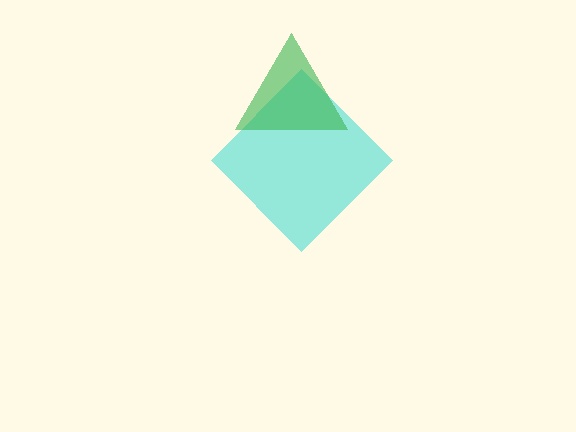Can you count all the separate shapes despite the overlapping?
Yes, there are 2 separate shapes.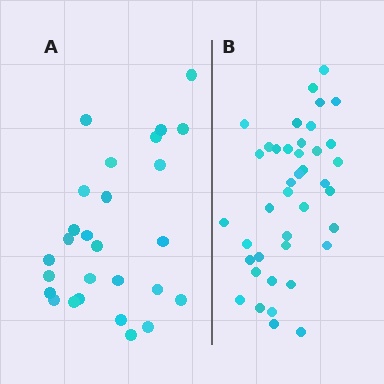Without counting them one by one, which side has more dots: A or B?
Region B (the right region) has more dots.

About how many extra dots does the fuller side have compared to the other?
Region B has approximately 15 more dots than region A.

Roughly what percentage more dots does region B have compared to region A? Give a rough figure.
About 50% more.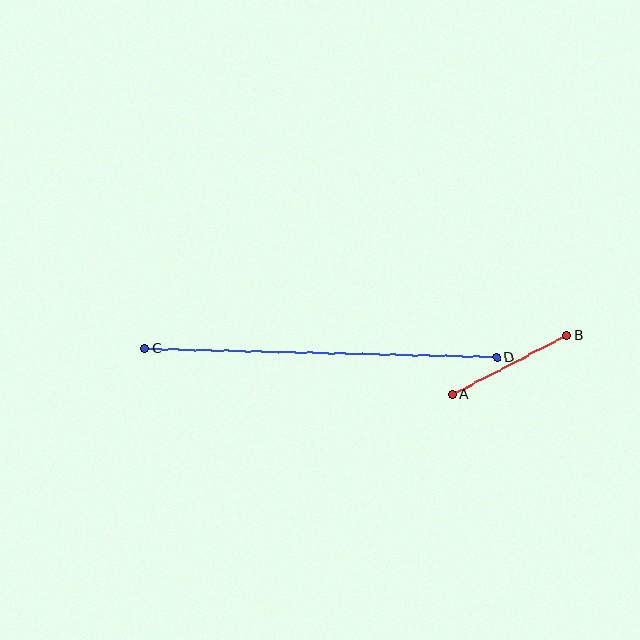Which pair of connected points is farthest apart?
Points C and D are farthest apart.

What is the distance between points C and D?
The distance is approximately 352 pixels.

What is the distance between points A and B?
The distance is approximately 129 pixels.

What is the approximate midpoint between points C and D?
The midpoint is at approximately (321, 353) pixels.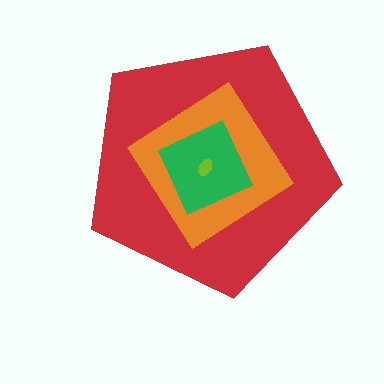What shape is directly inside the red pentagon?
The orange diamond.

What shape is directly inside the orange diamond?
The green square.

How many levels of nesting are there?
4.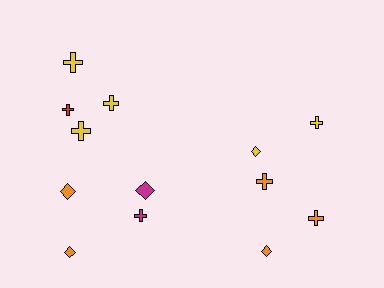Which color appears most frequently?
Orange, with 5 objects.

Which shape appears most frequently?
Cross, with 8 objects.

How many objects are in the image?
There are 13 objects.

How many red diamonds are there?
There are no red diamonds.